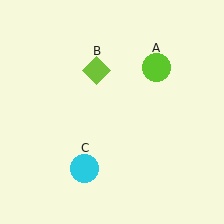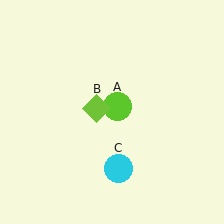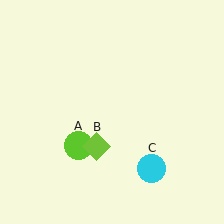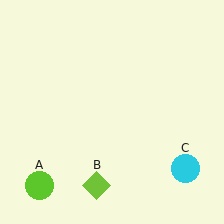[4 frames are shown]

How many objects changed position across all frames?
3 objects changed position: lime circle (object A), lime diamond (object B), cyan circle (object C).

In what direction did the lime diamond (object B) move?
The lime diamond (object B) moved down.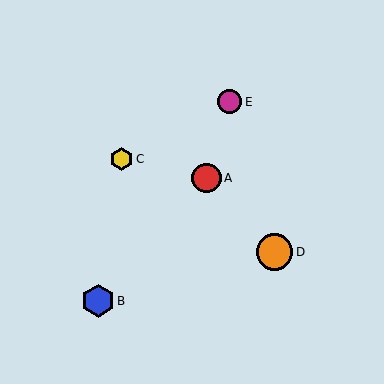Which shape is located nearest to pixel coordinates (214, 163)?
The red circle (labeled A) at (206, 178) is nearest to that location.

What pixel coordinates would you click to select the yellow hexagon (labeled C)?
Click at (122, 159) to select the yellow hexagon C.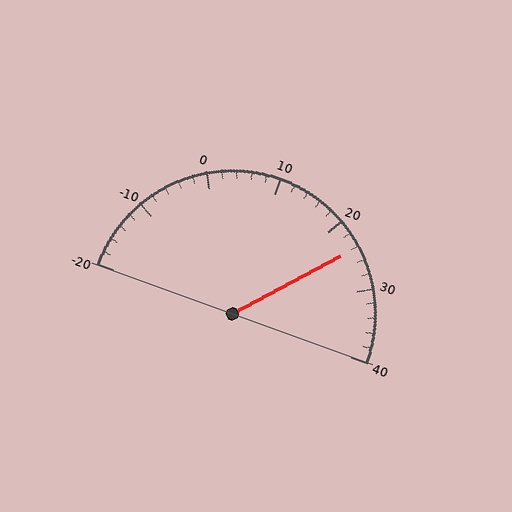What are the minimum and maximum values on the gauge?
The gauge ranges from -20 to 40.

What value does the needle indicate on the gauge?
The needle indicates approximately 24.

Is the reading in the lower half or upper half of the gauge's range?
The reading is in the upper half of the range (-20 to 40).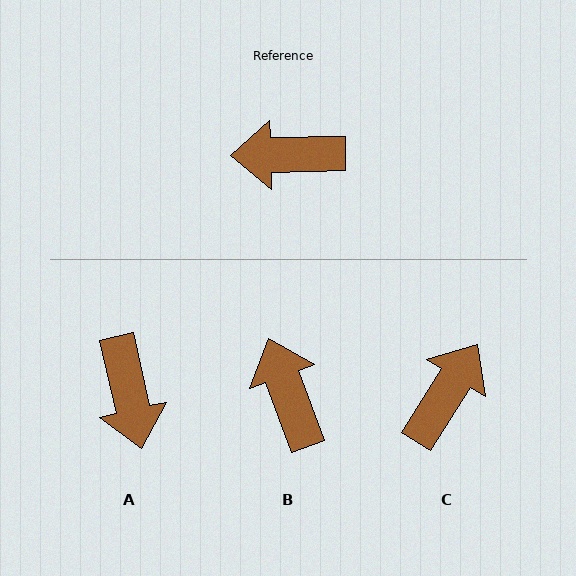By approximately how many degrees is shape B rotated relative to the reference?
Approximately 71 degrees clockwise.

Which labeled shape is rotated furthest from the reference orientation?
C, about 124 degrees away.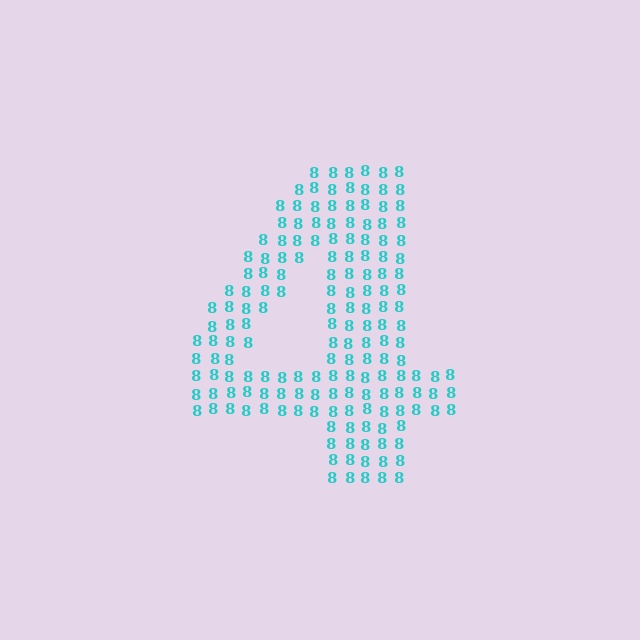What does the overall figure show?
The overall figure shows the digit 4.